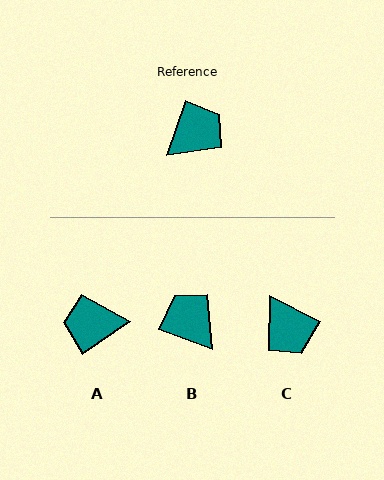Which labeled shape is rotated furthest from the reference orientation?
A, about 144 degrees away.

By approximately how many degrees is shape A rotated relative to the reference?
Approximately 144 degrees counter-clockwise.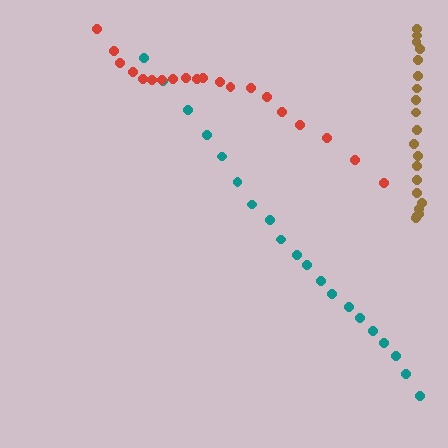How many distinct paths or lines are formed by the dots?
There are 3 distinct paths.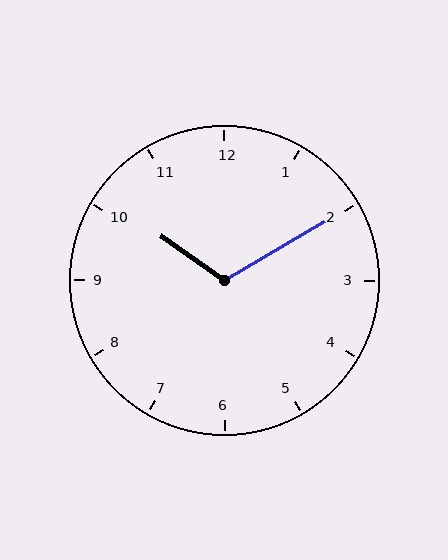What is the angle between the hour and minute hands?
Approximately 115 degrees.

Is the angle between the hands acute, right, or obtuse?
It is obtuse.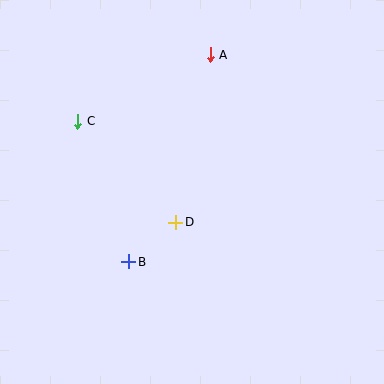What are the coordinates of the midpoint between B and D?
The midpoint between B and D is at (152, 242).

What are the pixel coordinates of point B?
Point B is at (129, 262).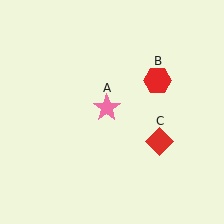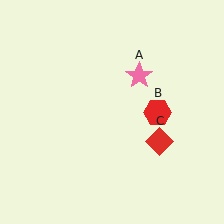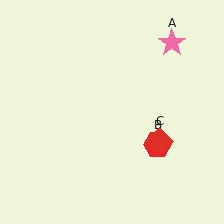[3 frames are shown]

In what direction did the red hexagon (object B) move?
The red hexagon (object B) moved down.